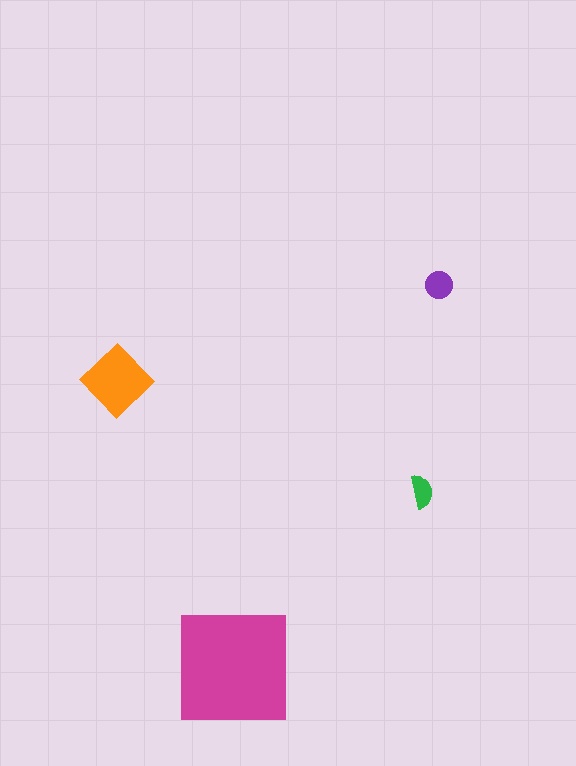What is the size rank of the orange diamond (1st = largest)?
2nd.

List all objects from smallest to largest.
The green semicircle, the purple circle, the orange diamond, the magenta square.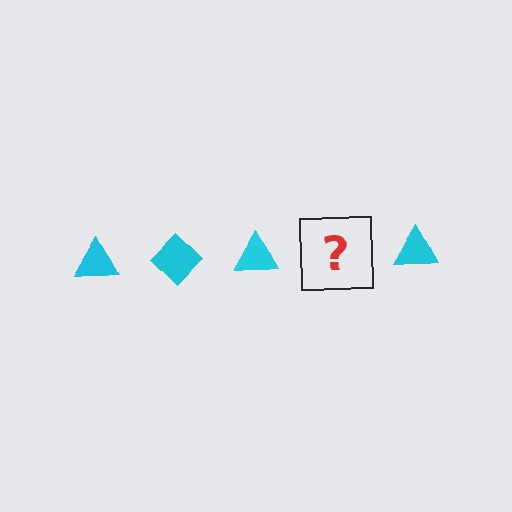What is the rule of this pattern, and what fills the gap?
The rule is that the pattern cycles through triangle, diamond shapes in cyan. The gap should be filled with a cyan diamond.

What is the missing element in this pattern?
The missing element is a cyan diamond.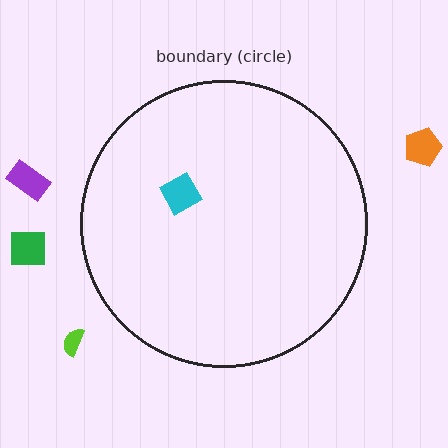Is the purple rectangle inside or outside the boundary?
Outside.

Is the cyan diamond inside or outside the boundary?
Inside.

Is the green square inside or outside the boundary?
Outside.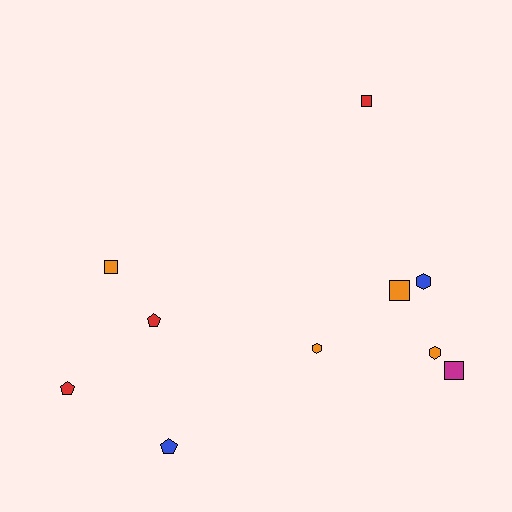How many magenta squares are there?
There is 1 magenta square.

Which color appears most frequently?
Orange, with 4 objects.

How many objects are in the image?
There are 10 objects.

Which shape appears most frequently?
Square, with 4 objects.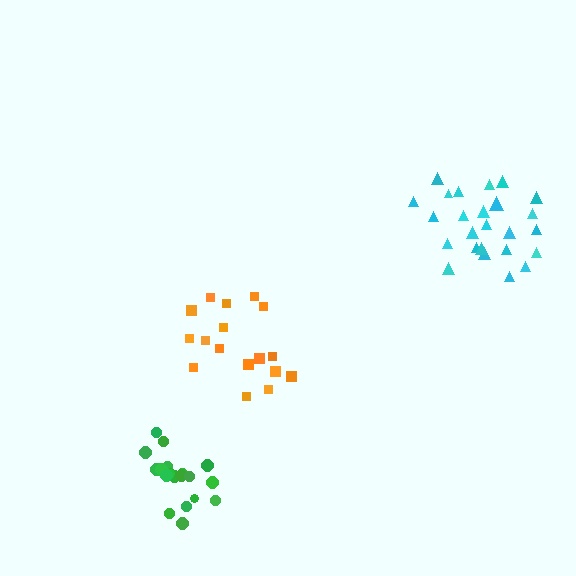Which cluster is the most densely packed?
Green.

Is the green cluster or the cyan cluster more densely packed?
Green.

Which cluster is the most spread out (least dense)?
Orange.